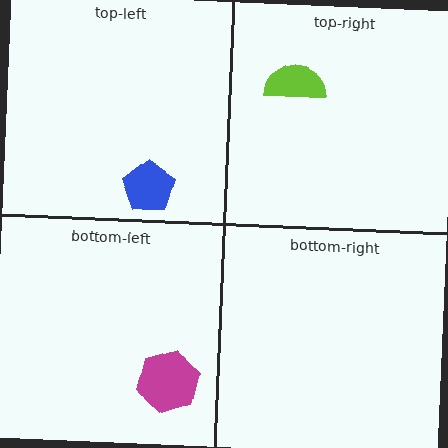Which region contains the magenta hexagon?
The bottom-left region.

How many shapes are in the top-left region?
1.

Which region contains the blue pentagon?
The top-left region.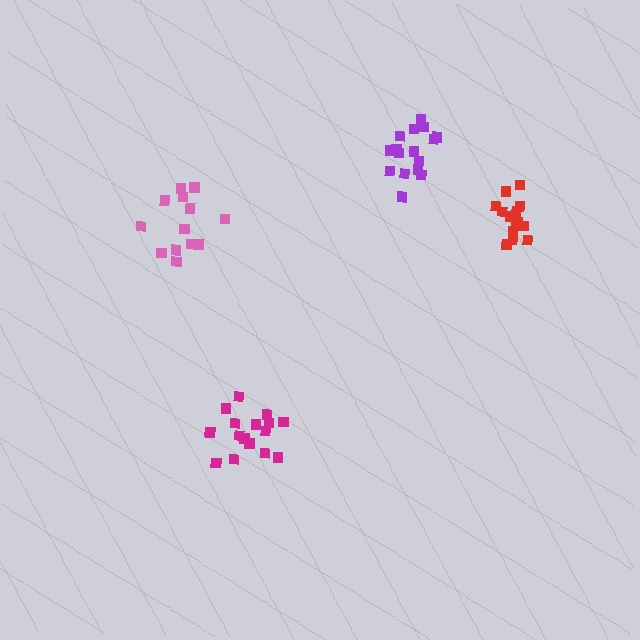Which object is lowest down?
The magenta cluster is bottommost.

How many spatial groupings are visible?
There are 4 spatial groupings.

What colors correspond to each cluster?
The clusters are colored: purple, pink, red, magenta.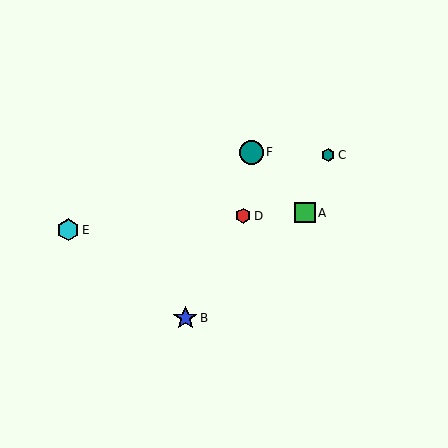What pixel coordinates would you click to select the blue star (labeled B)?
Click at (185, 318) to select the blue star B.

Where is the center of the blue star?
The center of the blue star is at (185, 318).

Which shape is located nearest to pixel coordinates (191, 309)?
The blue star (labeled B) at (185, 318) is nearest to that location.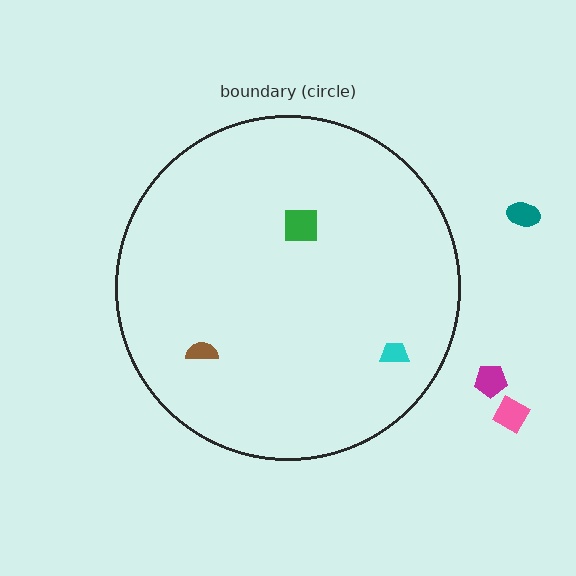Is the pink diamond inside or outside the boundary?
Outside.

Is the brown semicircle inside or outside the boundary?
Inside.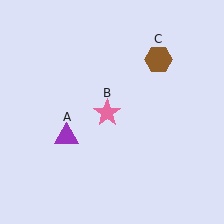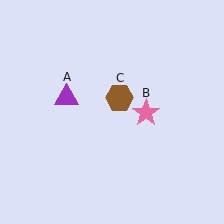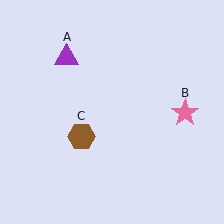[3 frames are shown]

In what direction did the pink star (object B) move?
The pink star (object B) moved right.